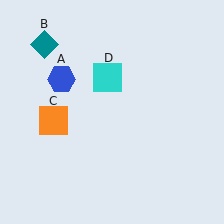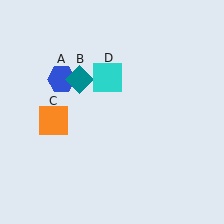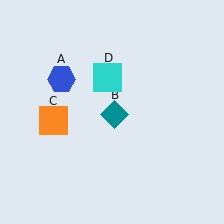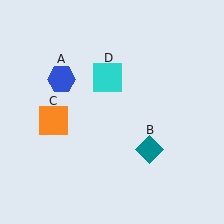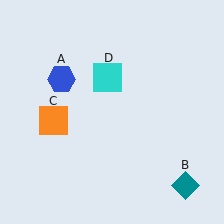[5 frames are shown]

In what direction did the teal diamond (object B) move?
The teal diamond (object B) moved down and to the right.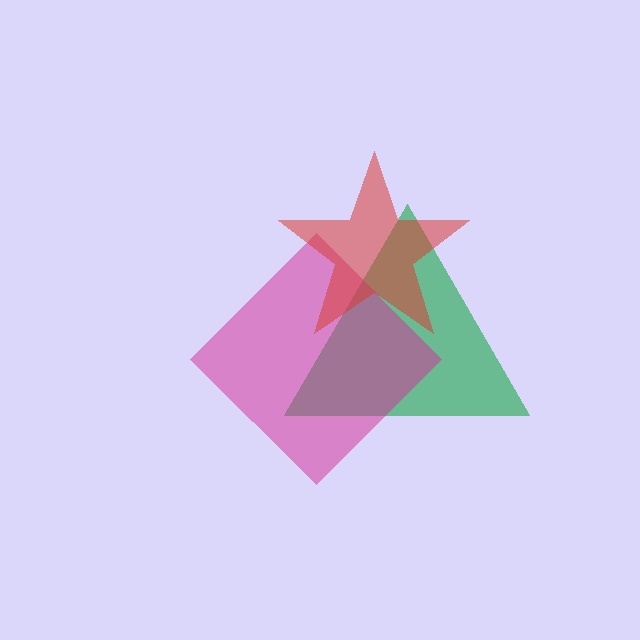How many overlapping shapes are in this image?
There are 3 overlapping shapes in the image.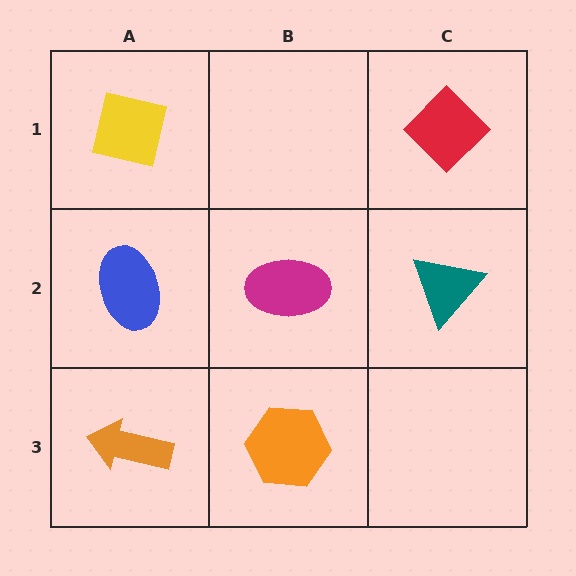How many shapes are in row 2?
3 shapes.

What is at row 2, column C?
A teal triangle.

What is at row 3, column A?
An orange arrow.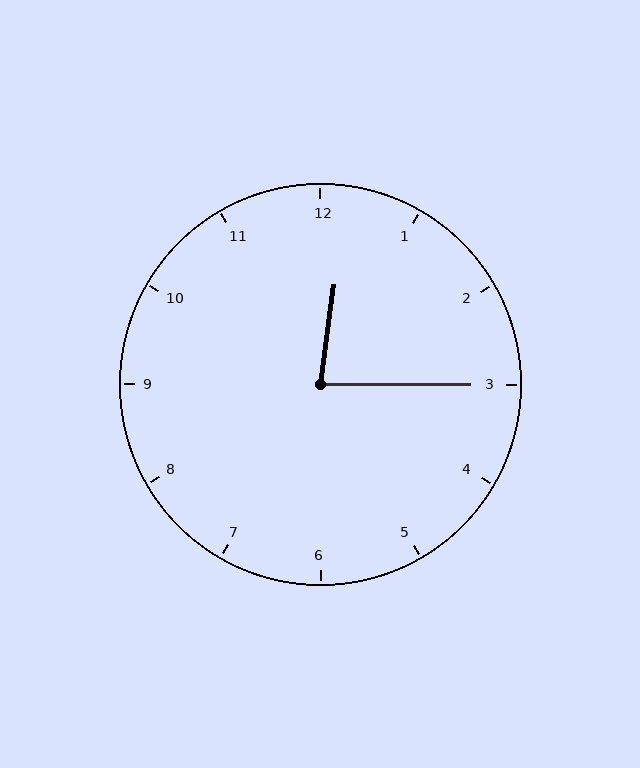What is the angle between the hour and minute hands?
Approximately 82 degrees.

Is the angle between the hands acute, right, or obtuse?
It is acute.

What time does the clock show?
12:15.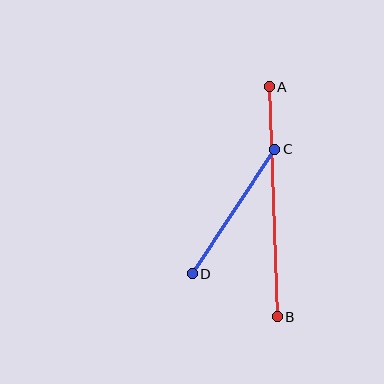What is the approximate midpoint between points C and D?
The midpoint is at approximately (234, 211) pixels.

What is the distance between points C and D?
The distance is approximately 149 pixels.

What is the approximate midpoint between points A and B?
The midpoint is at approximately (273, 202) pixels.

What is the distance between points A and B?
The distance is approximately 230 pixels.